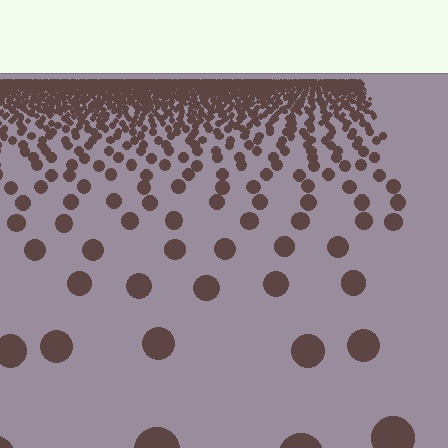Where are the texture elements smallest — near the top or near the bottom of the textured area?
Near the top.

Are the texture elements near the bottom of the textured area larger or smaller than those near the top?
Larger. Near the bottom, elements are closer to the viewer and appear at a bigger on-screen size.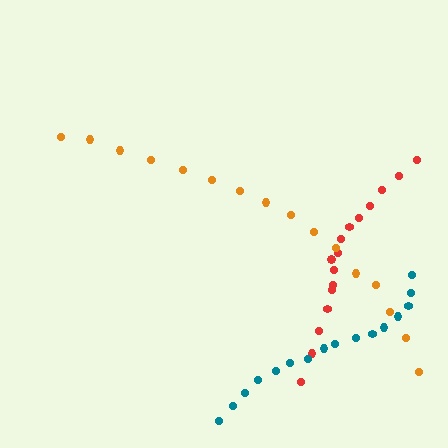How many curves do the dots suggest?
There are 3 distinct paths.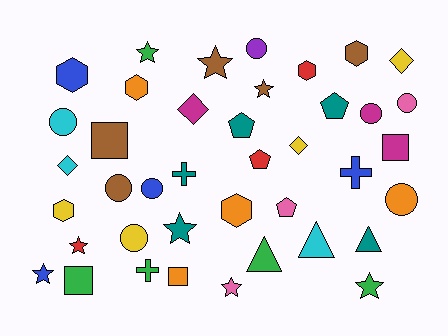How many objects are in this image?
There are 40 objects.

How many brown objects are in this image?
There are 5 brown objects.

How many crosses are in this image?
There are 3 crosses.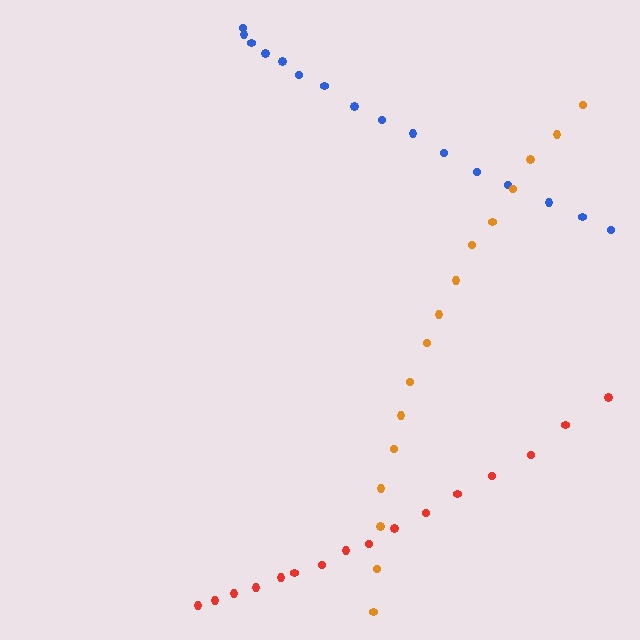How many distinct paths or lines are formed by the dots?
There are 3 distinct paths.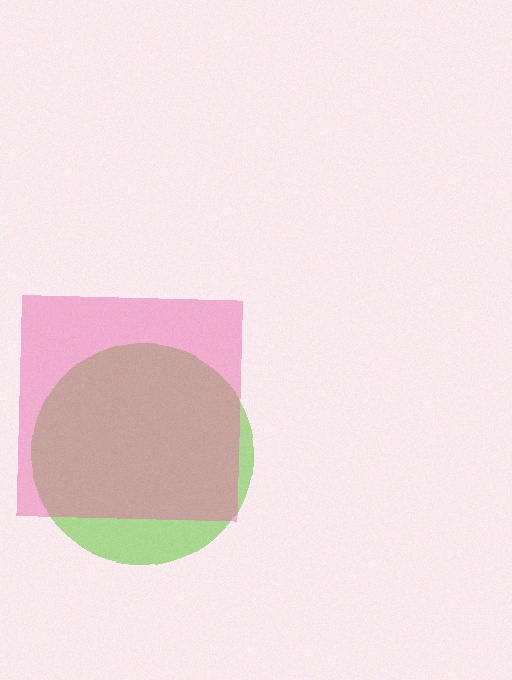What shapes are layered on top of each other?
The layered shapes are: a lime circle, a pink square.